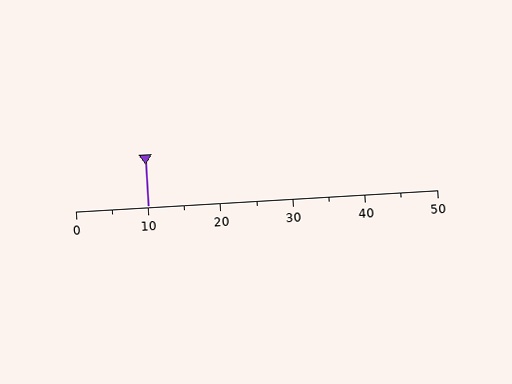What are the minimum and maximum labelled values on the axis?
The axis runs from 0 to 50.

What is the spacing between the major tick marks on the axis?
The major ticks are spaced 10 apart.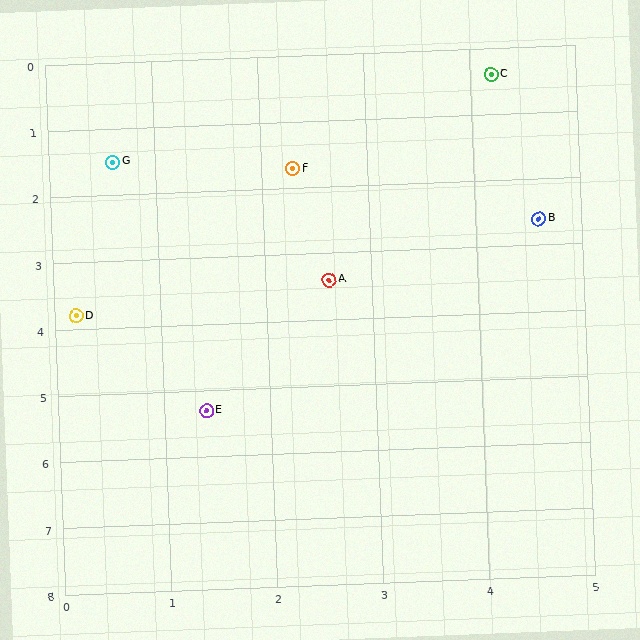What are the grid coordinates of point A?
Point A is at approximately (2.6, 3.4).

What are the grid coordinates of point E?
Point E is at approximately (1.4, 5.3).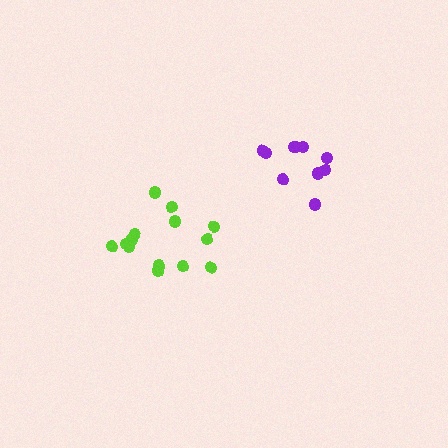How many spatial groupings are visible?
There are 2 spatial groupings.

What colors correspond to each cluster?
The clusters are colored: purple, lime.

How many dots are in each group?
Group 1: 10 dots, Group 2: 14 dots (24 total).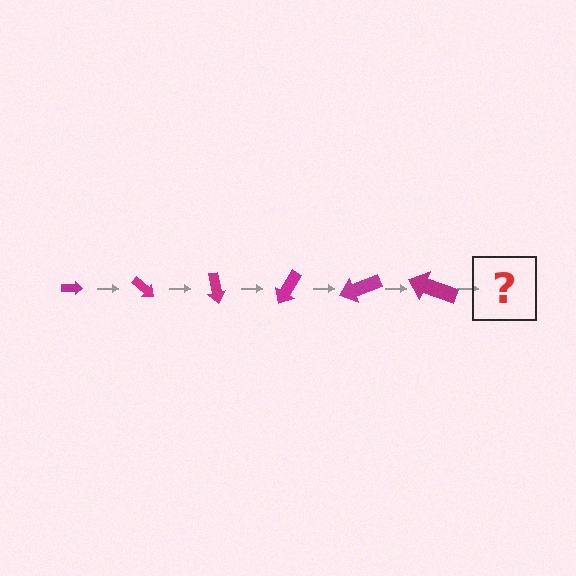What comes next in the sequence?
The next element should be an arrow, larger than the previous one and rotated 240 degrees from the start.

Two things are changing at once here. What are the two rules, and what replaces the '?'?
The two rules are that the arrow grows larger each step and it rotates 40 degrees each step. The '?' should be an arrow, larger than the previous one and rotated 240 degrees from the start.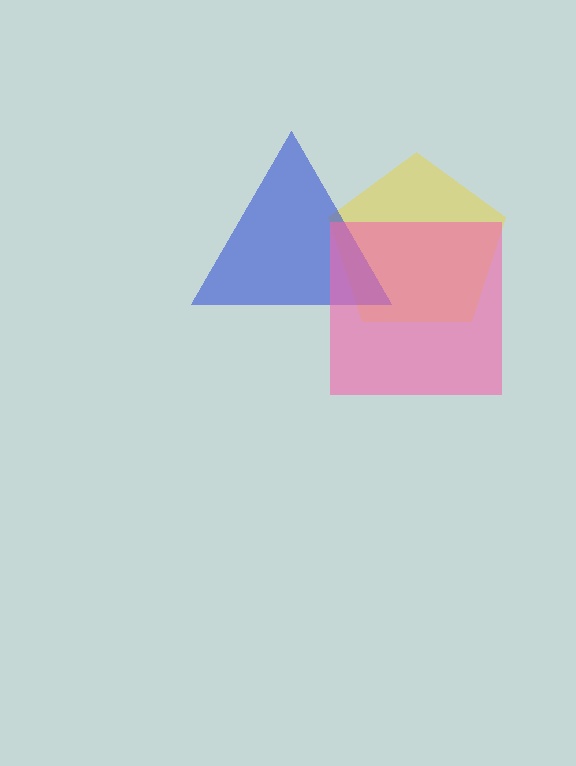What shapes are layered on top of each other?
The layered shapes are: a yellow pentagon, a blue triangle, a pink square.